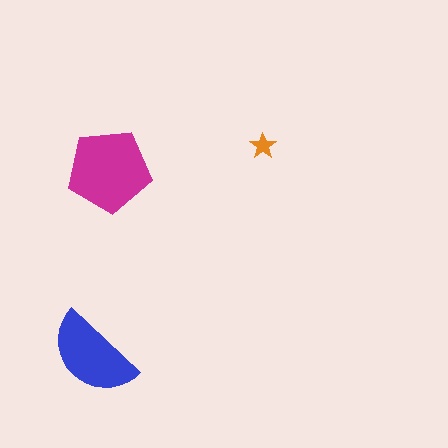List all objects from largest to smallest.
The magenta pentagon, the blue semicircle, the orange star.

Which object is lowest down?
The blue semicircle is bottommost.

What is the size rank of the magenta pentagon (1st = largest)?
1st.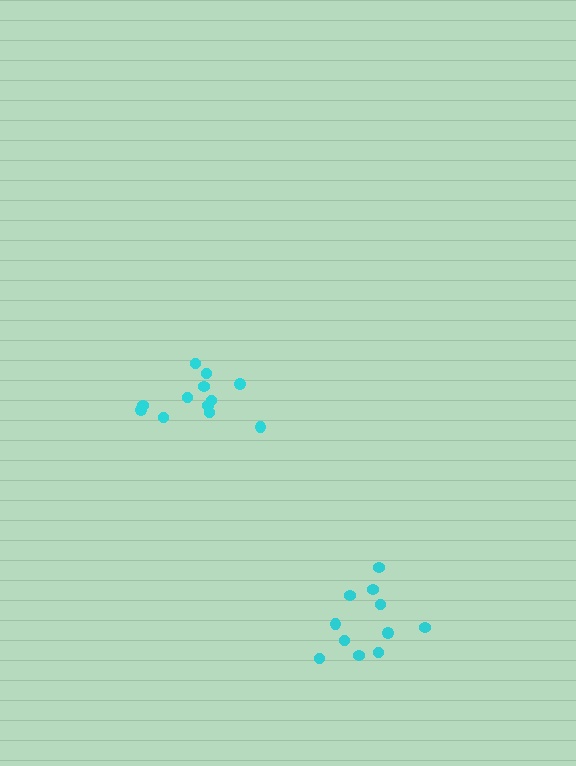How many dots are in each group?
Group 1: 12 dots, Group 2: 11 dots (23 total).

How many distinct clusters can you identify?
There are 2 distinct clusters.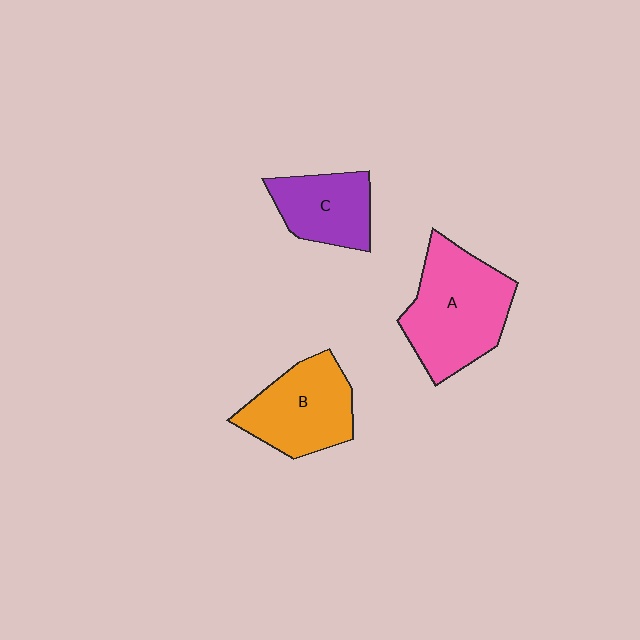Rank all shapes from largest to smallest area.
From largest to smallest: A (pink), B (orange), C (purple).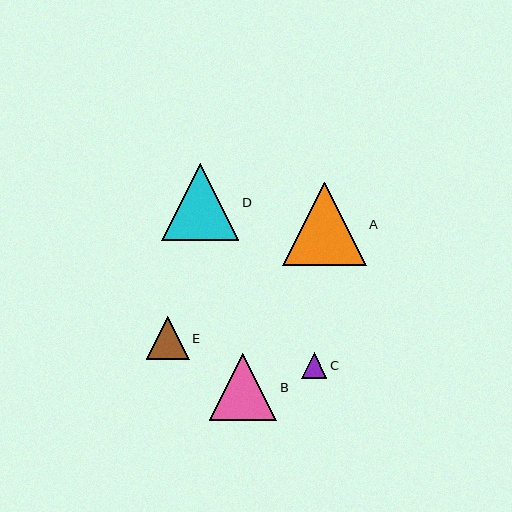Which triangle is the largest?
Triangle A is the largest with a size of approximately 84 pixels.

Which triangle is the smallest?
Triangle C is the smallest with a size of approximately 25 pixels.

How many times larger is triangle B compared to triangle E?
Triangle B is approximately 1.6 times the size of triangle E.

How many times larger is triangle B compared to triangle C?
Triangle B is approximately 2.7 times the size of triangle C.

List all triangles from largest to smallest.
From largest to smallest: A, D, B, E, C.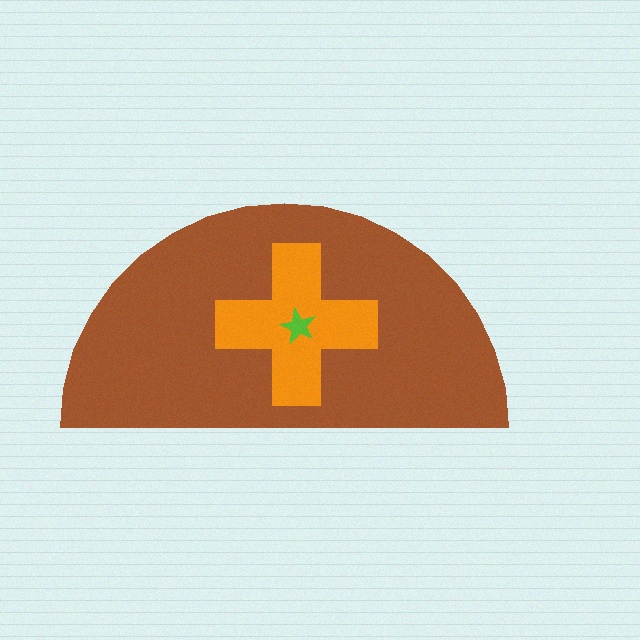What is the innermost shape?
The lime star.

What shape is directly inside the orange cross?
The lime star.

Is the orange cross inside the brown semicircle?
Yes.